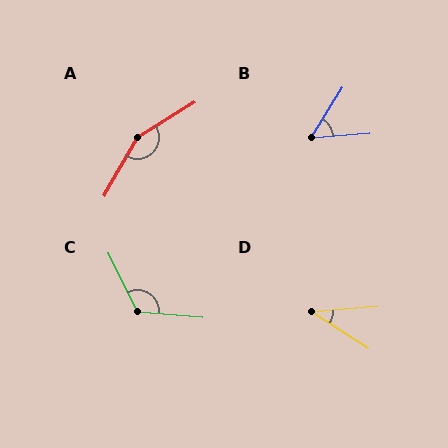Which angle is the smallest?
D, at approximately 38 degrees.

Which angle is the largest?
A, at approximately 151 degrees.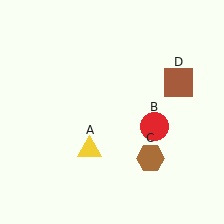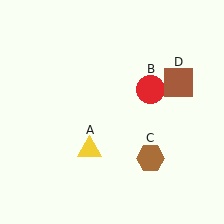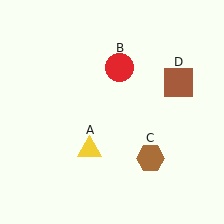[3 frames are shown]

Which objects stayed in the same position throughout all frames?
Yellow triangle (object A) and brown hexagon (object C) and brown square (object D) remained stationary.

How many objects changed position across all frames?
1 object changed position: red circle (object B).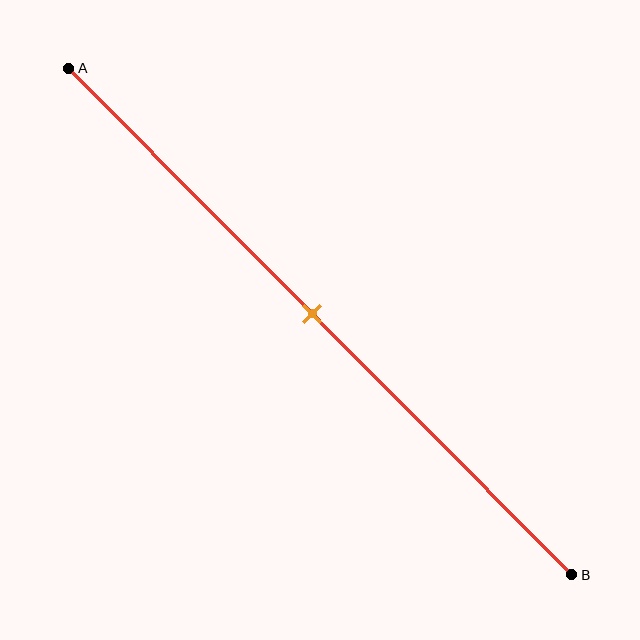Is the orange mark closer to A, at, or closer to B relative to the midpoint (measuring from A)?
The orange mark is approximately at the midpoint of segment AB.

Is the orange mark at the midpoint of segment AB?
Yes, the mark is approximately at the midpoint.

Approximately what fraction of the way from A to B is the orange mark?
The orange mark is approximately 50% of the way from A to B.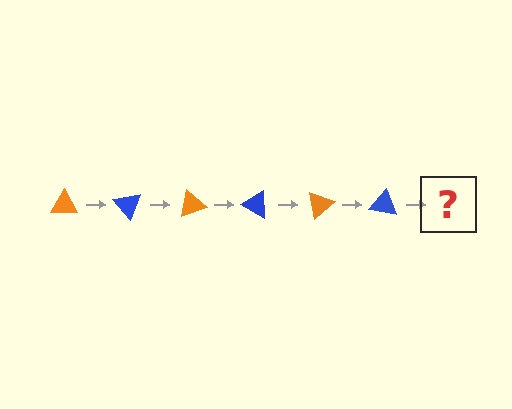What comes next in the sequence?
The next element should be an orange triangle, rotated 300 degrees from the start.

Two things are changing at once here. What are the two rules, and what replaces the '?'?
The two rules are that it rotates 50 degrees each step and the color cycles through orange and blue. The '?' should be an orange triangle, rotated 300 degrees from the start.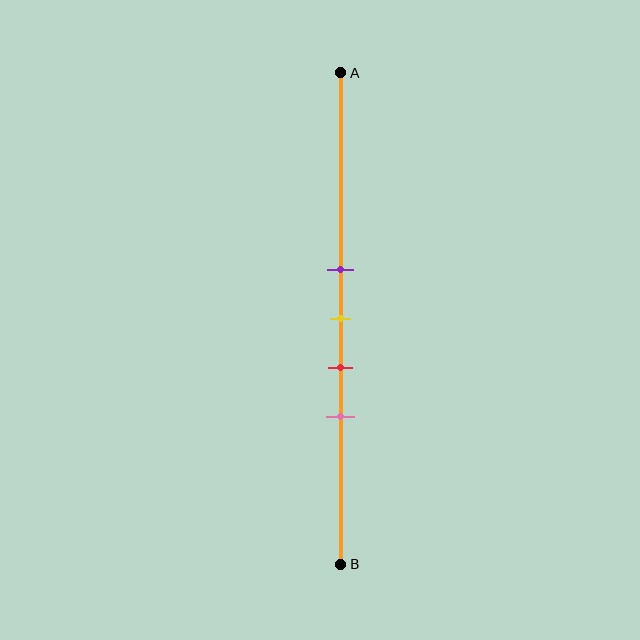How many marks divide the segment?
There are 4 marks dividing the segment.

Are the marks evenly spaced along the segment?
Yes, the marks are approximately evenly spaced.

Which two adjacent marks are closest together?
The purple and yellow marks are the closest adjacent pair.